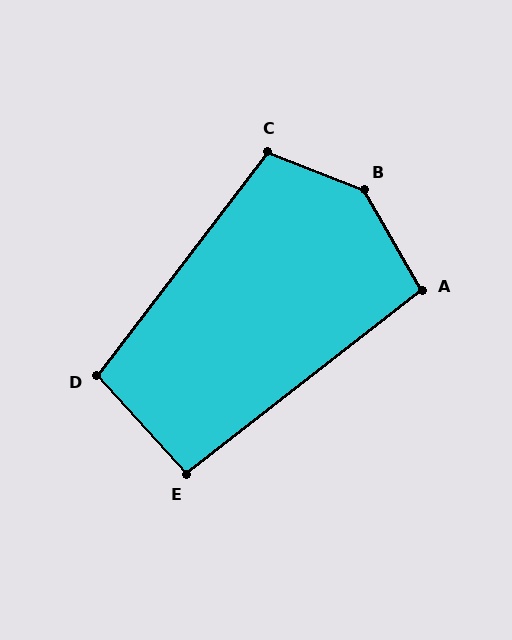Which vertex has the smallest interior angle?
E, at approximately 95 degrees.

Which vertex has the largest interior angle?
B, at approximately 142 degrees.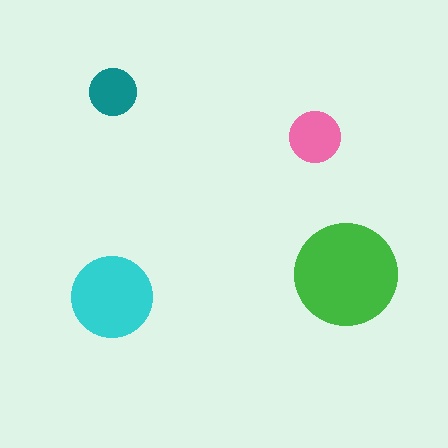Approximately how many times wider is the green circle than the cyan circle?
About 1.5 times wider.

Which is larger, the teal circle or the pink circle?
The pink one.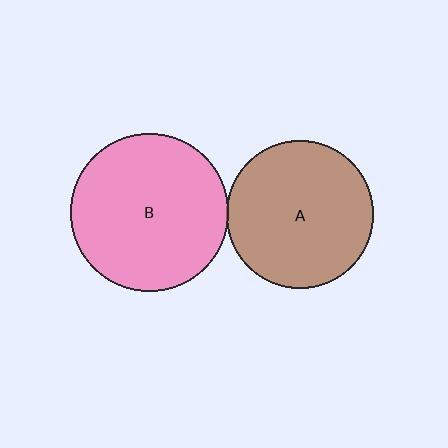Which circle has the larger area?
Circle B (pink).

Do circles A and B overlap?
Yes.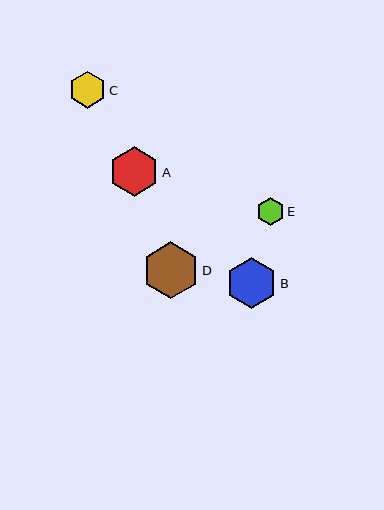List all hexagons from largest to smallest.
From largest to smallest: D, B, A, C, E.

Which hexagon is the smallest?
Hexagon E is the smallest with a size of approximately 28 pixels.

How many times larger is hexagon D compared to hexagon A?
Hexagon D is approximately 1.1 times the size of hexagon A.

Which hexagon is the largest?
Hexagon D is the largest with a size of approximately 57 pixels.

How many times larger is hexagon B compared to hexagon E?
Hexagon B is approximately 1.8 times the size of hexagon E.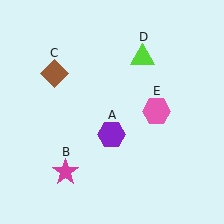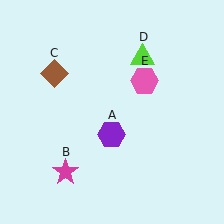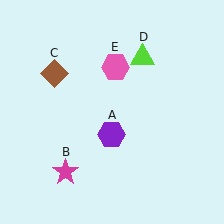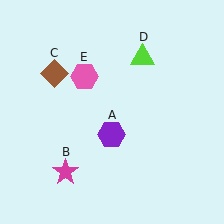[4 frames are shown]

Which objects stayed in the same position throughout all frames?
Purple hexagon (object A) and magenta star (object B) and brown diamond (object C) and lime triangle (object D) remained stationary.